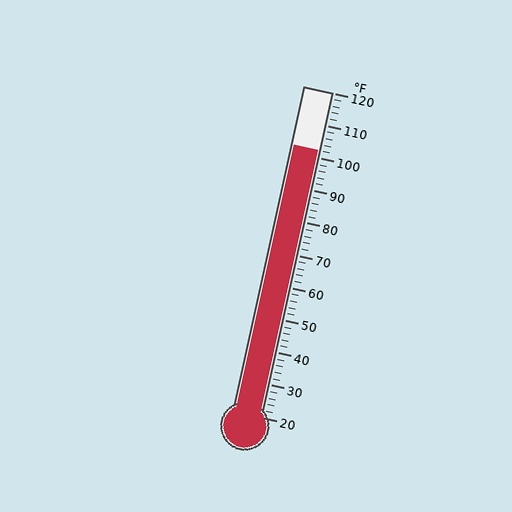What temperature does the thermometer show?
The thermometer shows approximately 102°F.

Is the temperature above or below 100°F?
The temperature is above 100°F.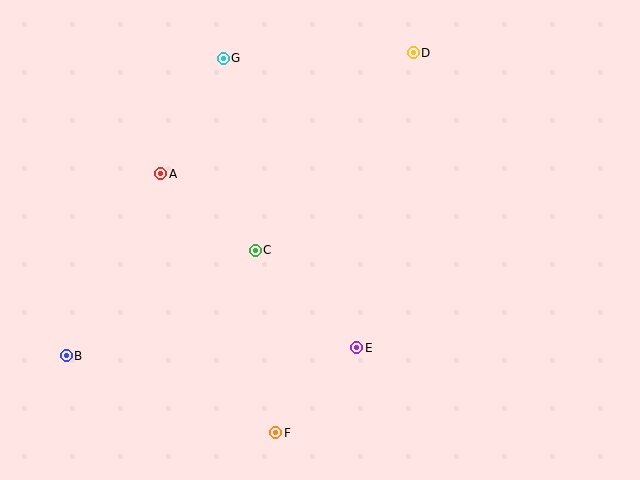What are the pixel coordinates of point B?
Point B is at (66, 356).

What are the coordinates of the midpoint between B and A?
The midpoint between B and A is at (113, 265).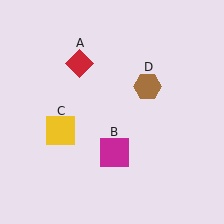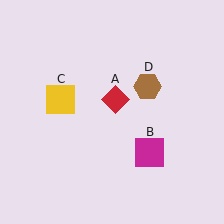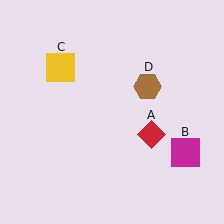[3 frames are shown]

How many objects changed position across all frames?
3 objects changed position: red diamond (object A), magenta square (object B), yellow square (object C).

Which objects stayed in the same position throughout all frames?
Brown hexagon (object D) remained stationary.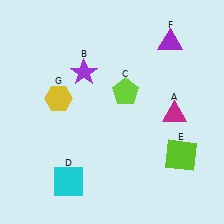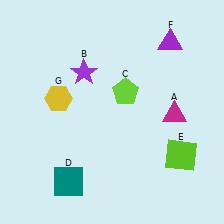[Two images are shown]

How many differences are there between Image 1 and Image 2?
There is 1 difference between the two images.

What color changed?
The square (D) changed from cyan in Image 1 to teal in Image 2.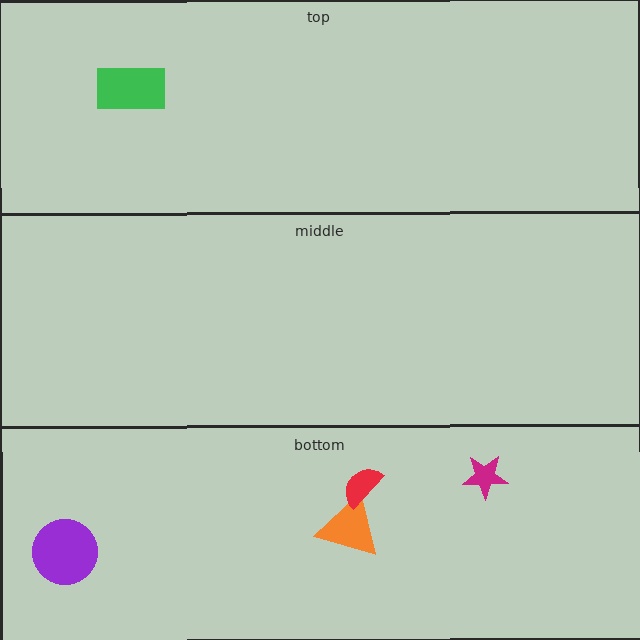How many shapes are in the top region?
1.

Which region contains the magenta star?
The bottom region.